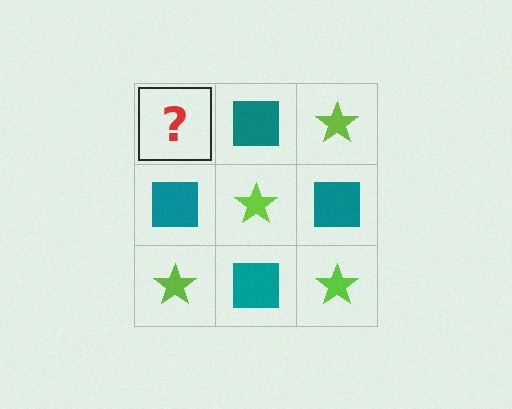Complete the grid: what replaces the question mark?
The question mark should be replaced with a lime star.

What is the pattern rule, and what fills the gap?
The rule is that it alternates lime star and teal square in a checkerboard pattern. The gap should be filled with a lime star.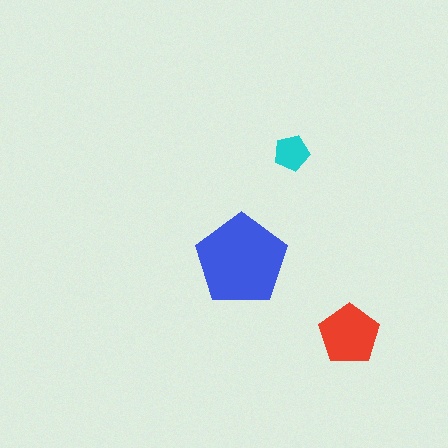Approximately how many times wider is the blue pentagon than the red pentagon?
About 1.5 times wider.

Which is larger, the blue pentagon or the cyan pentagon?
The blue one.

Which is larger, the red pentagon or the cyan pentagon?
The red one.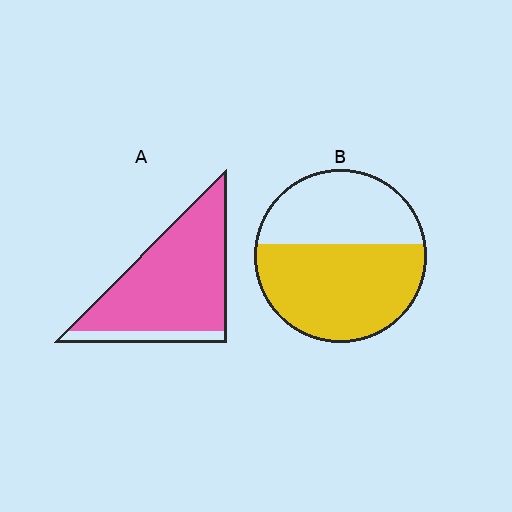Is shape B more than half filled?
Yes.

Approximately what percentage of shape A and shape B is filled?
A is approximately 85% and B is approximately 60%.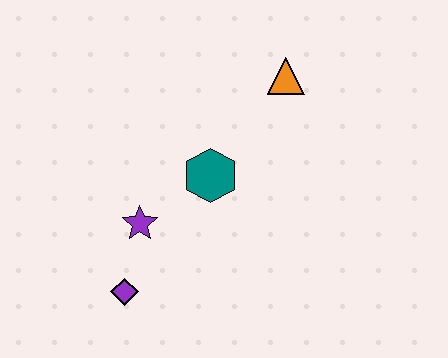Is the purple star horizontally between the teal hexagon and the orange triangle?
No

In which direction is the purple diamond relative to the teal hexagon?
The purple diamond is below the teal hexagon.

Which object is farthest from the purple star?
The orange triangle is farthest from the purple star.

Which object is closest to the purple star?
The purple diamond is closest to the purple star.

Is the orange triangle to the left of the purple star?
No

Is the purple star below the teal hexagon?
Yes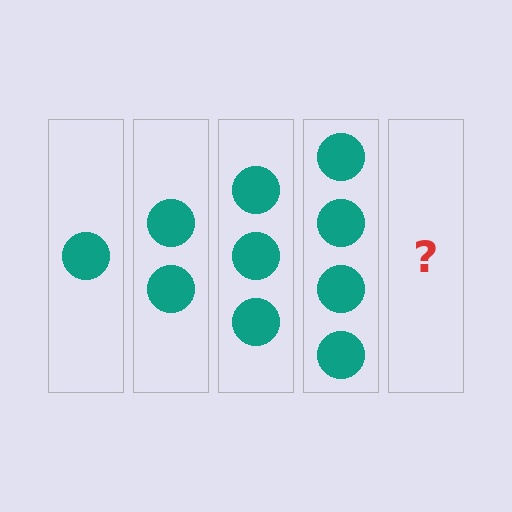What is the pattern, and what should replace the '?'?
The pattern is that each step adds one more circle. The '?' should be 5 circles.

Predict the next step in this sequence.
The next step is 5 circles.